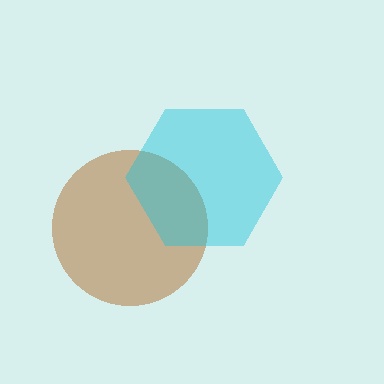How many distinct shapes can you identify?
There are 2 distinct shapes: a brown circle, a cyan hexagon.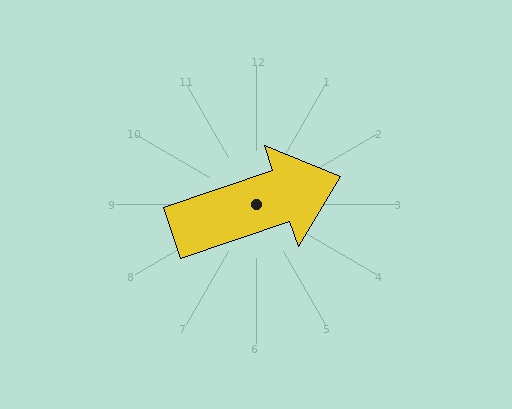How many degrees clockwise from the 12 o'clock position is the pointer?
Approximately 71 degrees.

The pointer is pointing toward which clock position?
Roughly 2 o'clock.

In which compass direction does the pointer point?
East.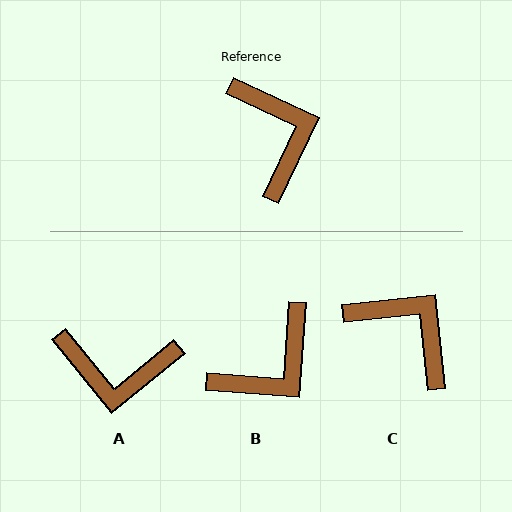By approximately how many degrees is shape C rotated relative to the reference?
Approximately 31 degrees counter-clockwise.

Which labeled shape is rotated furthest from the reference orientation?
A, about 116 degrees away.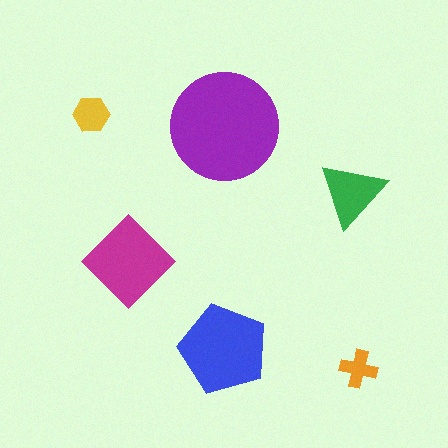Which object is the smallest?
The orange cross.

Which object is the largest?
The purple circle.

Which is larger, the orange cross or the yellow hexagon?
The yellow hexagon.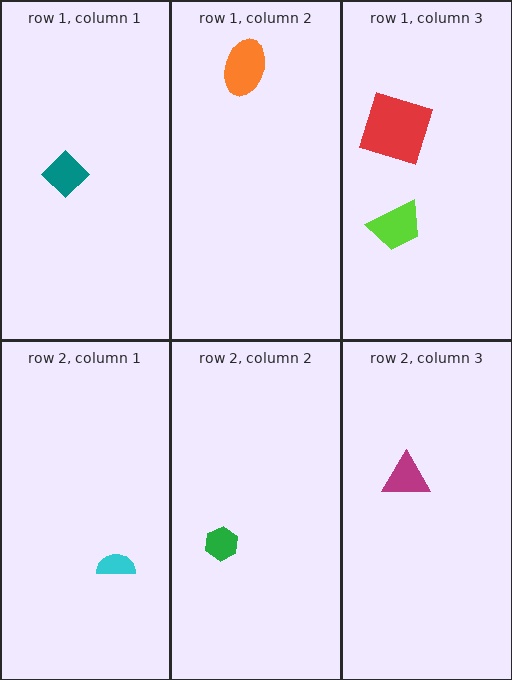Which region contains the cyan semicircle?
The row 2, column 1 region.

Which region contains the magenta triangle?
The row 2, column 3 region.